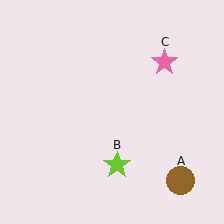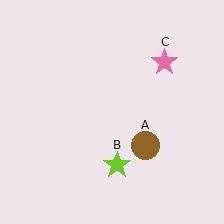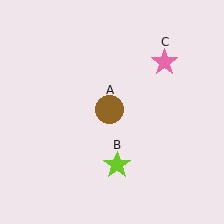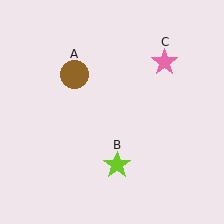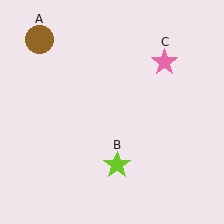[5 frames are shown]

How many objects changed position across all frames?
1 object changed position: brown circle (object A).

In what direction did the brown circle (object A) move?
The brown circle (object A) moved up and to the left.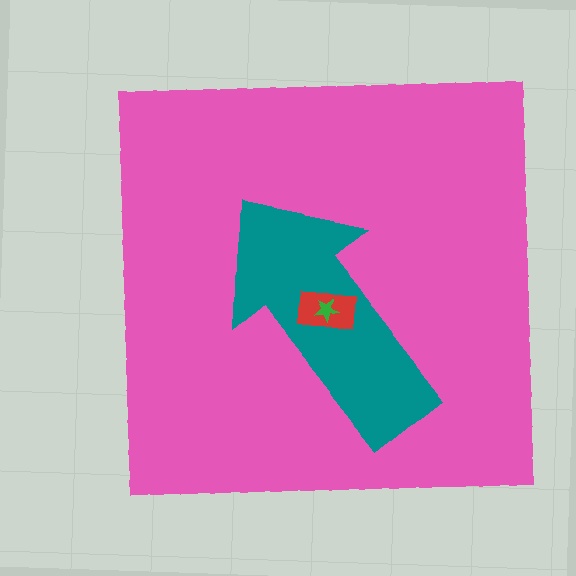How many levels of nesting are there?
4.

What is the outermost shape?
The pink square.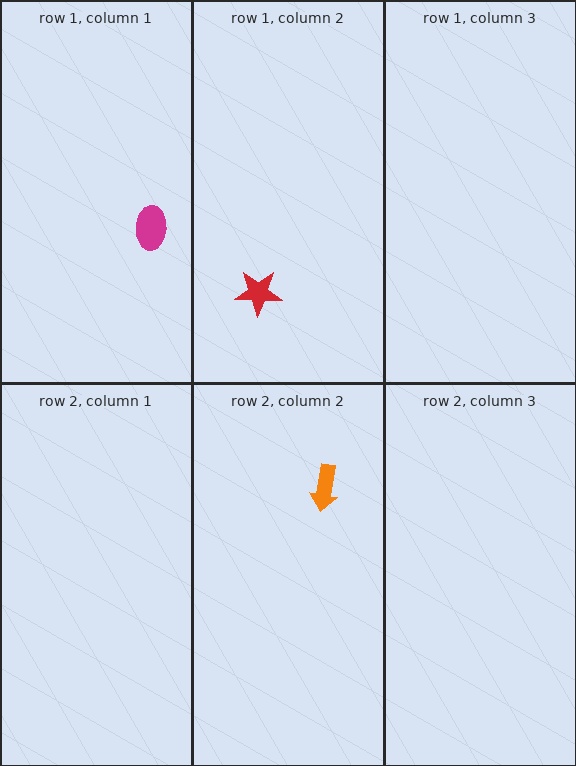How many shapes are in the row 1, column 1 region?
1.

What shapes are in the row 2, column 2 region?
The orange arrow.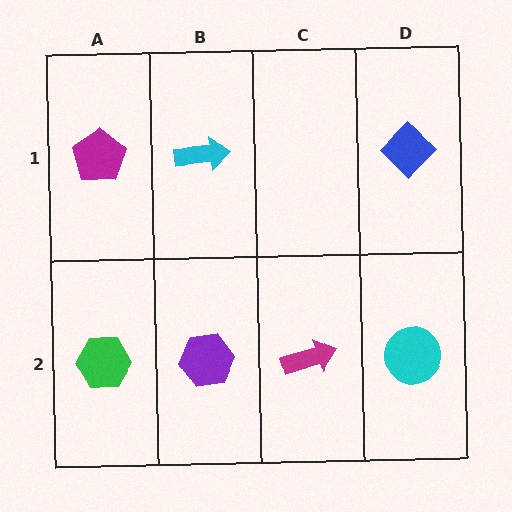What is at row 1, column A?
A magenta pentagon.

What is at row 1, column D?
A blue diamond.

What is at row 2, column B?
A purple hexagon.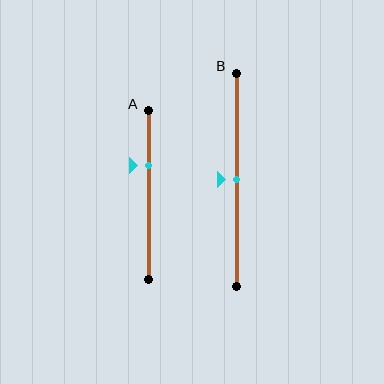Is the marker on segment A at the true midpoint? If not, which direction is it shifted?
No, the marker on segment A is shifted upward by about 18% of the segment length.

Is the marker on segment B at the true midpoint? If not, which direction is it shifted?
Yes, the marker on segment B is at the true midpoint.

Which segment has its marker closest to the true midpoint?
Segment B has its marker closest to the true midpoint.